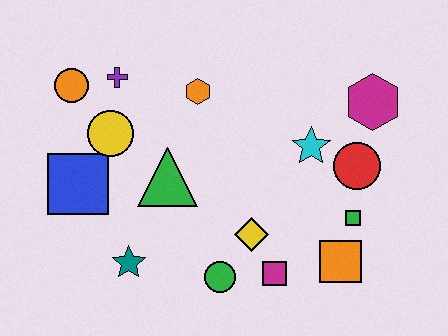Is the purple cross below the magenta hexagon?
No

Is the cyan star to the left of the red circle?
Yes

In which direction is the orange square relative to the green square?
The orange square is below the green square.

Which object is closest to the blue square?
The yellow circle is closest to the blue square.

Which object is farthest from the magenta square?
The orange circle is farthest from the magenta square.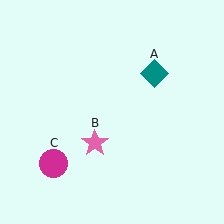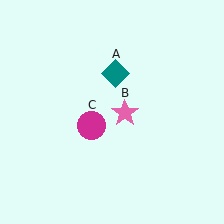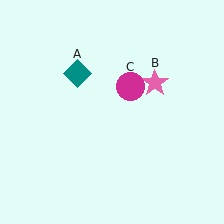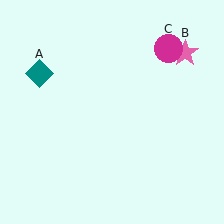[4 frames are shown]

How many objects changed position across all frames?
3 objects changed position: teal diamond (object A), pink star (object B), magenta circle (object C).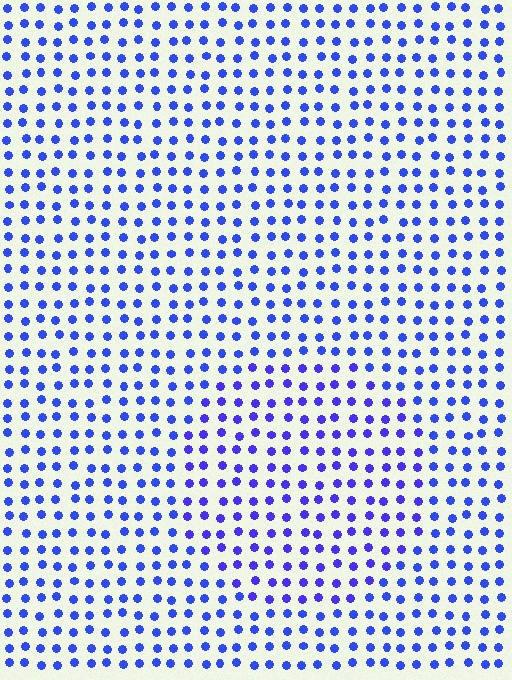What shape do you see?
I see a circle.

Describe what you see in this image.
The image is filled with small blue elements in a uniform arrangement. A circle-shaped region is visible where the elements are tinted to a slightly different hue, forming a subtle color boundary.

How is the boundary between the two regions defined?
The boundary is defined purely by a slight shift in hue (about 17 degrees). Spacing, size, and orientation are identical on both sides.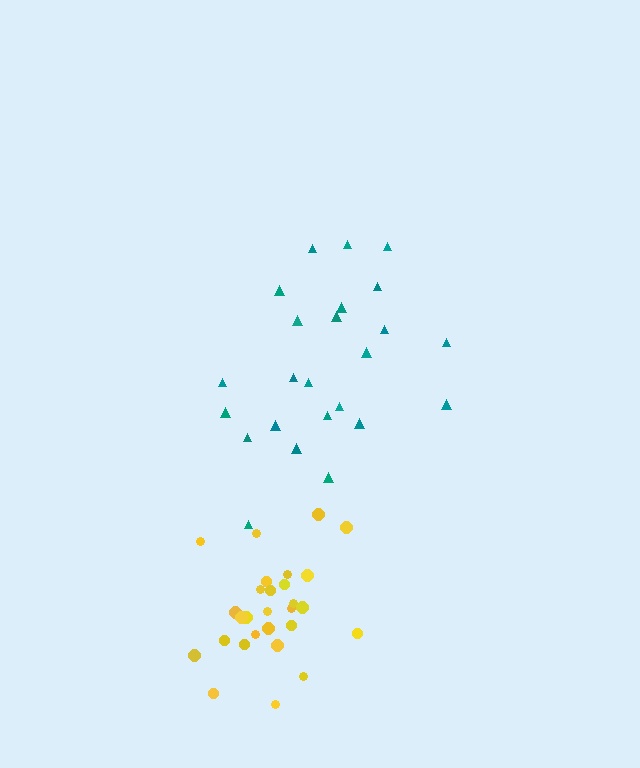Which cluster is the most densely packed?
Yellow.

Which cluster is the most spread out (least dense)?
Teal.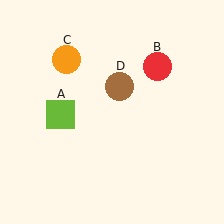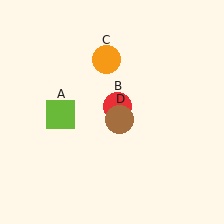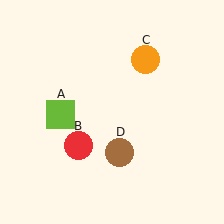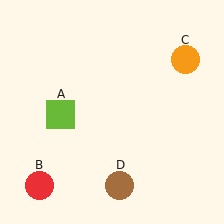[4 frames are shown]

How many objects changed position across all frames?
3 objects changed position: red circle (object B), orange circle (object C), brown circle (object D).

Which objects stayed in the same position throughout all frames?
Lime square (object A) remained stationary.